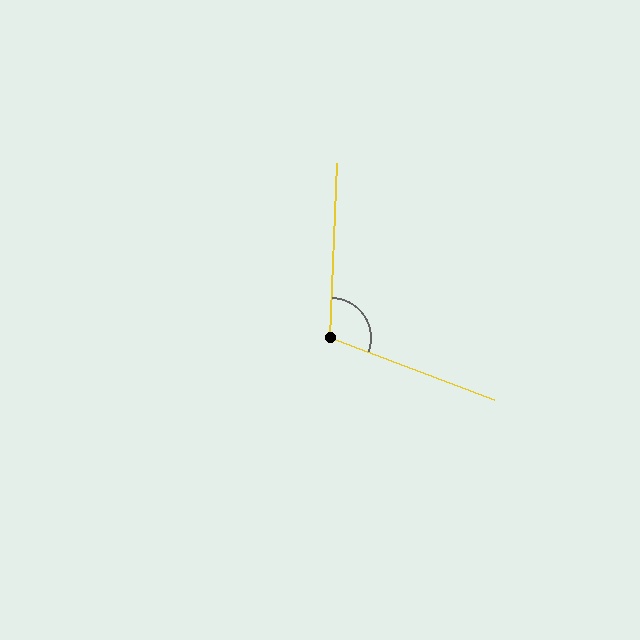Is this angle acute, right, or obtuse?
It is obtuse.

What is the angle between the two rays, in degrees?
Approximately 109 degrees.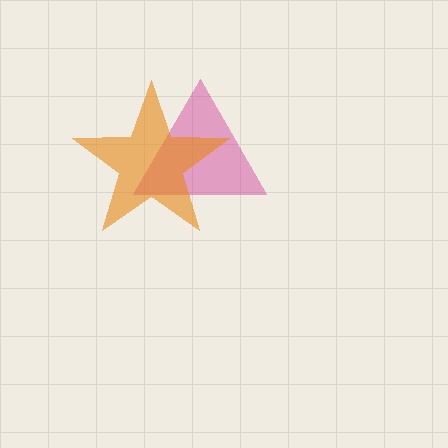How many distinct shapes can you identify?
There are 2 distinct shapes: a magenta triangle, an orange star.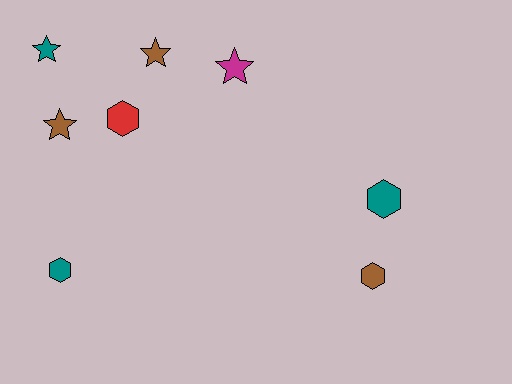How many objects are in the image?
There are 8 objects.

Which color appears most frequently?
Teal, with 3 objects.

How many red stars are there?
There are no red stars.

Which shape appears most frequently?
Hexagon, with 4 objects.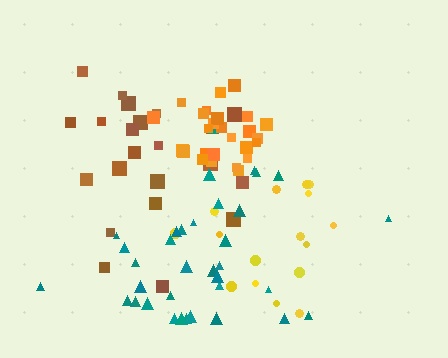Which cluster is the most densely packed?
Orange.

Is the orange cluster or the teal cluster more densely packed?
Orange.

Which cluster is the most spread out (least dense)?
Brown.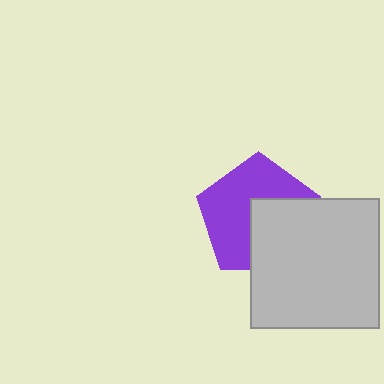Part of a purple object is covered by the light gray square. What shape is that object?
It is a pentagon.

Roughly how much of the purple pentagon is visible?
About half of it is visible (roughly 58%).